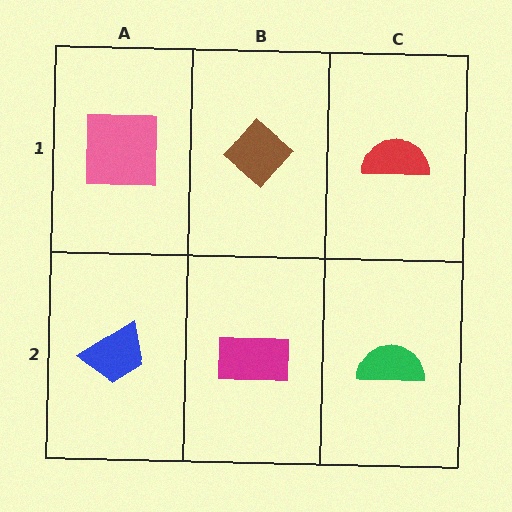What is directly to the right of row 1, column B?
A red semicircle.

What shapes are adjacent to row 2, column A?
A pink square (row 1, column A), a magenta rectangle (row 2, column B).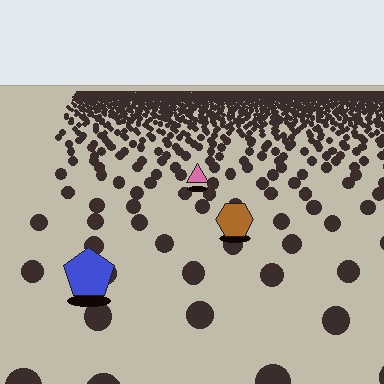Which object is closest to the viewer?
The blue pentagon is closest. The texture marks near it are larger and more spread out.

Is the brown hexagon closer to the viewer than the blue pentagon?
No. The blue pentagon is closer — you can tell from the texture gradient: the ground texture is coarser near it.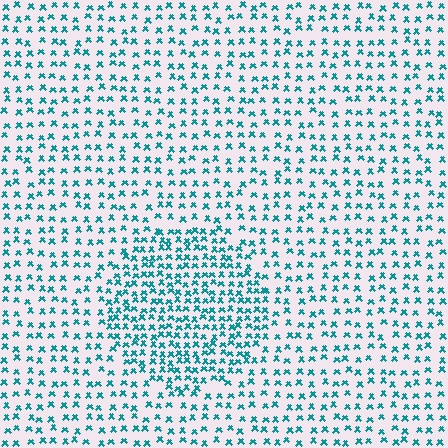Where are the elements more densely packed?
The elements are more densely packed inside the circle boundary.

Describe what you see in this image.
The image contains small teal elements arranged at two different densities. A circle-shaped region is visible where the elements are more densely packed than the surrounding area.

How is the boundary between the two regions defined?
The boundary is defined by a change in element density (approximately 1.8x ratio). All elements are the same color, size, and shape.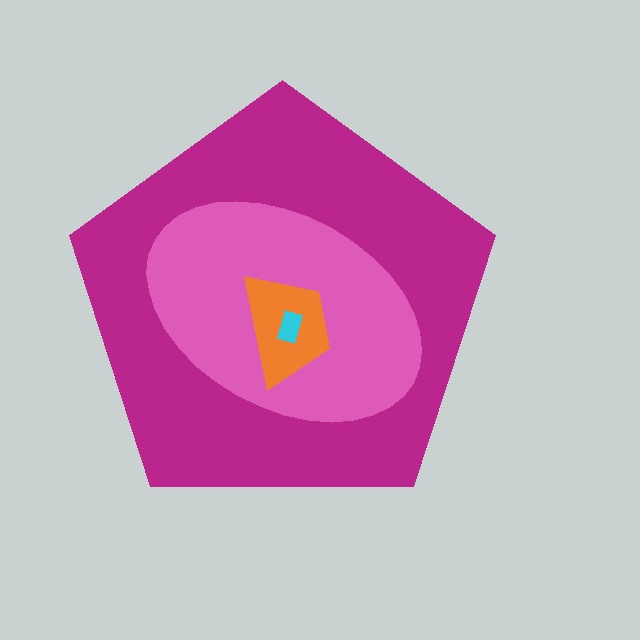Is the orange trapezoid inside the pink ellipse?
Yes.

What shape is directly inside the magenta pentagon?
The pink ellipse.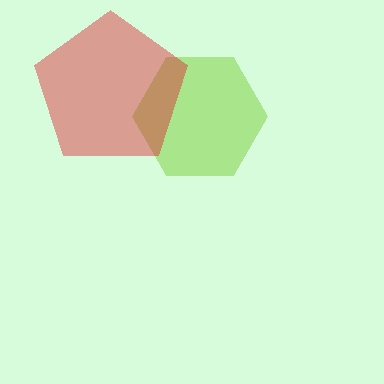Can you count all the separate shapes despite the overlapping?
Yes, there are 2 separate shapes.